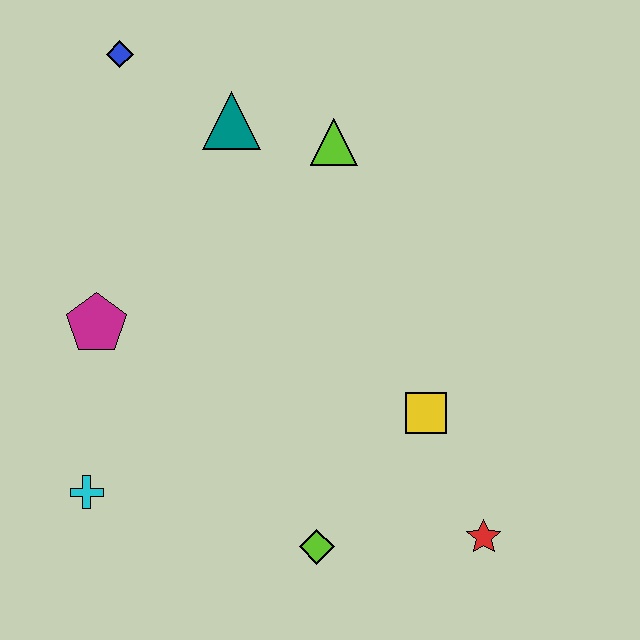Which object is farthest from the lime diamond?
The blue diamond is farthest from the lime diamond.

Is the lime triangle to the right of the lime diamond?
Yes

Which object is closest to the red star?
The yellow square is closest to the red star.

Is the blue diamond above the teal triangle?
Yes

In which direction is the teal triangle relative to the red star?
The teal triangle is above the red star.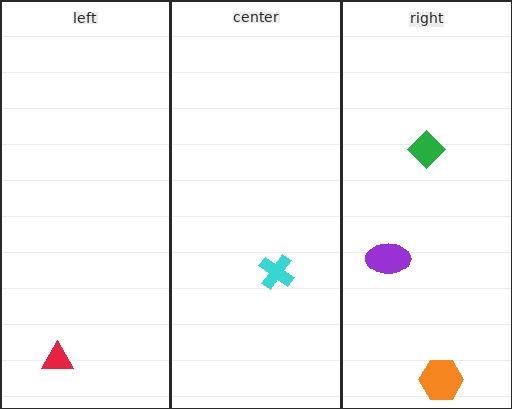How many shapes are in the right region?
3.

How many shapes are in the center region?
1.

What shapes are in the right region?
The orange hexagon, the green diamond, the purple ellipse.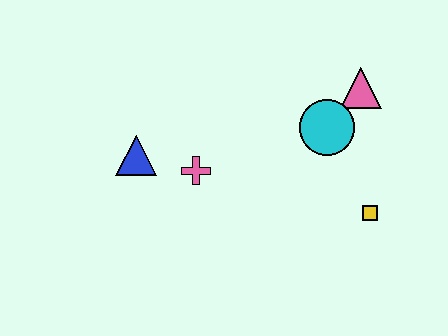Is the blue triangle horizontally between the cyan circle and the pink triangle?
No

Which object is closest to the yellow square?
The cyan circle is closest to the yellow square.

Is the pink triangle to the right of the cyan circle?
Yes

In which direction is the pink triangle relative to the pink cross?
The pink triangle is to the right of the pink cross.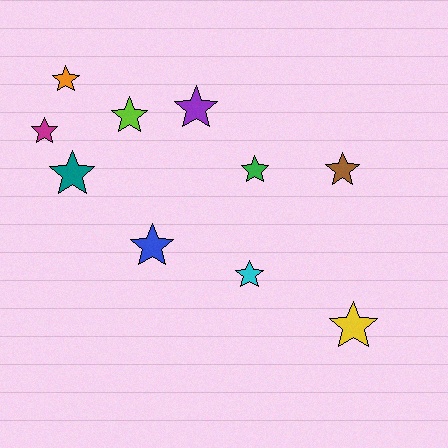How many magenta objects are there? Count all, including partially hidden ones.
There is 1 magenta object.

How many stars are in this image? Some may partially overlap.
There are 10 stars.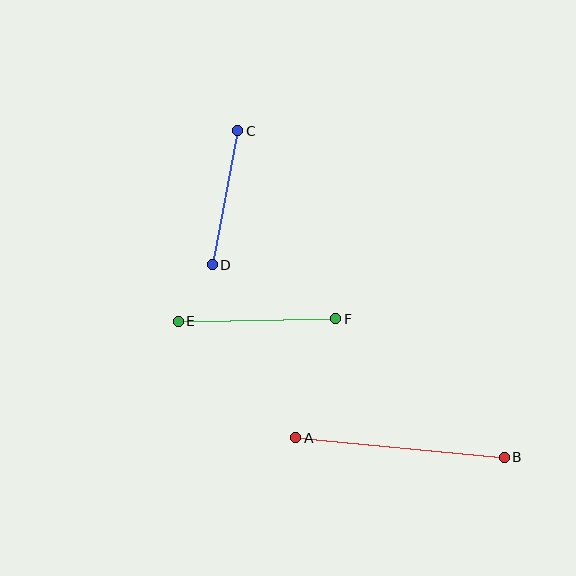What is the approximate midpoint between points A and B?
The midpoint is at approximately (400, 448) pixels.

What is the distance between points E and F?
The distance is approximately 158 pixels.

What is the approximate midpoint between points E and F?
The midpoint is at approximately (257, 320) pixels.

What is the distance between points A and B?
The distance is approximately 209 pixels.